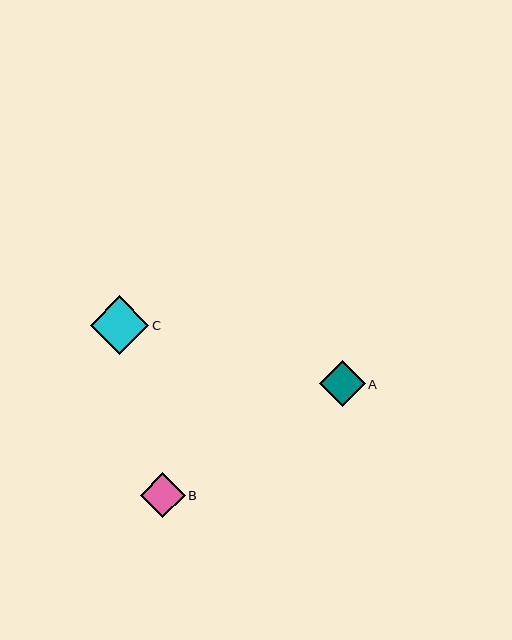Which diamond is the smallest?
Diamond B is the smallest with a size of approximately 45 pixels.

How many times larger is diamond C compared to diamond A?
Diamond C is approximately 1.3 times the size of diamond A.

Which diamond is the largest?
Diamond C is the largest with a size of approximately 59 pixels.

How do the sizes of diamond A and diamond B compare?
Diamond A and diamond B are approximately the same size.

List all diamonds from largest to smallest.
From largest to smallest: C, A, B.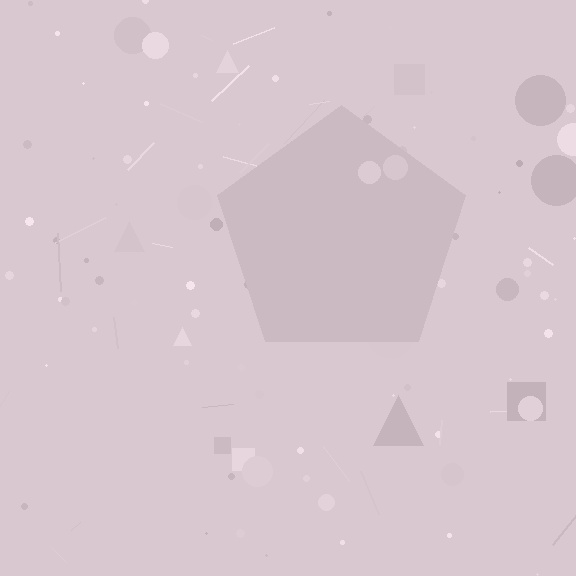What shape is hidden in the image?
A pentagon is hidden in the image.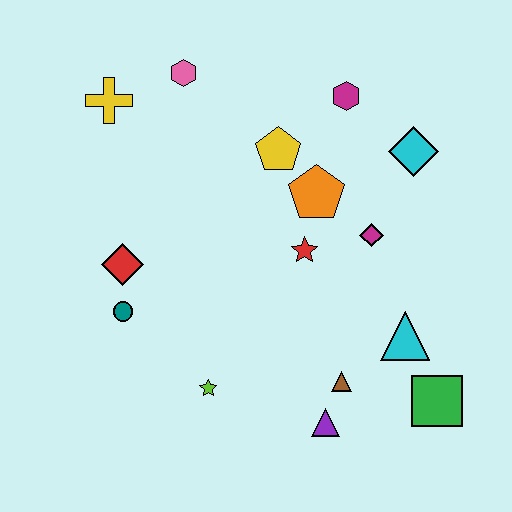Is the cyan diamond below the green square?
No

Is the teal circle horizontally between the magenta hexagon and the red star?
No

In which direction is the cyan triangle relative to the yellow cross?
The cyan triangle is to the right of the yellow cross.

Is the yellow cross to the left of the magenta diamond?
Yes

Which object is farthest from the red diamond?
The green square is farthest from the red diamond.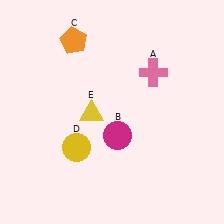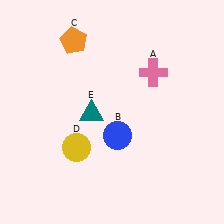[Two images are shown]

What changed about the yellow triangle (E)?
In Image 1, E is yellow. In Image 2, it changed to teal.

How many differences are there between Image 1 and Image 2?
There are 2 differences between the two images.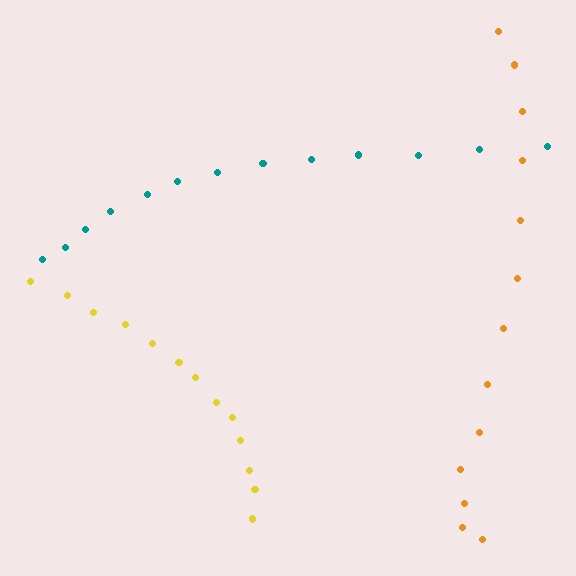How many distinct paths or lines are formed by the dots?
There are 3 distinct paths.